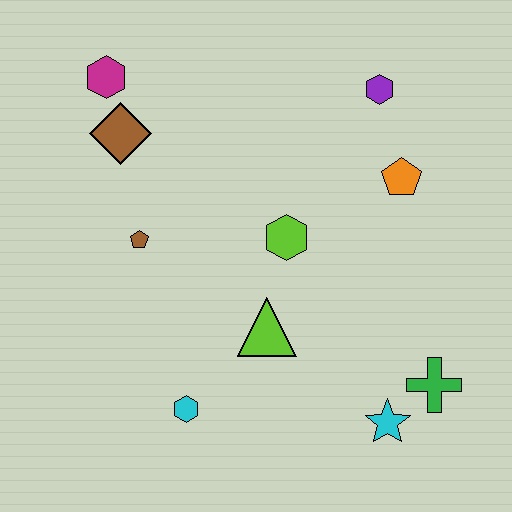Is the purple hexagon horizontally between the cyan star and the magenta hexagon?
Yes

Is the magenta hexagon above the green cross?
Yes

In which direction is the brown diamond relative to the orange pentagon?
The brown diamond is to the left of the orange pentagon.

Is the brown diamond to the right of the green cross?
No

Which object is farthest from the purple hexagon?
The cyan hexagon is farthest from the purple hexagon.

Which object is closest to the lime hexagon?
The lime triangle is closest to the lime hexagon.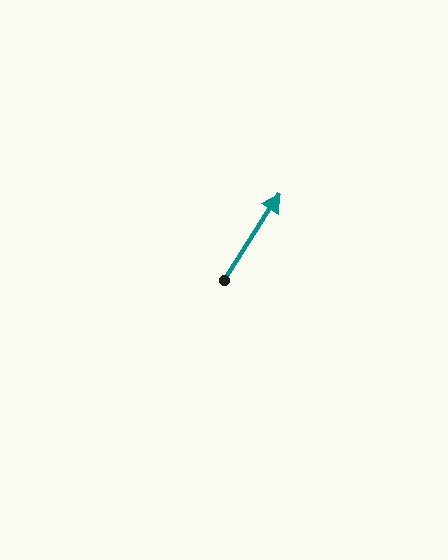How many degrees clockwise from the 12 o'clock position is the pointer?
Approximately 33 degrees.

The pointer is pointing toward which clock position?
Roughly 1 o'clock.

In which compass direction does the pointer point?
Northeast.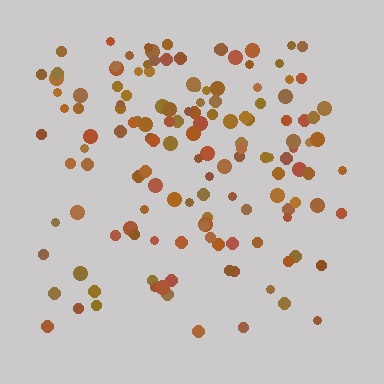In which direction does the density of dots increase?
From bottom to top, with the top side densest.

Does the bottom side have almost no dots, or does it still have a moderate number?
Still a moderate number, just noticeably fewer than the top.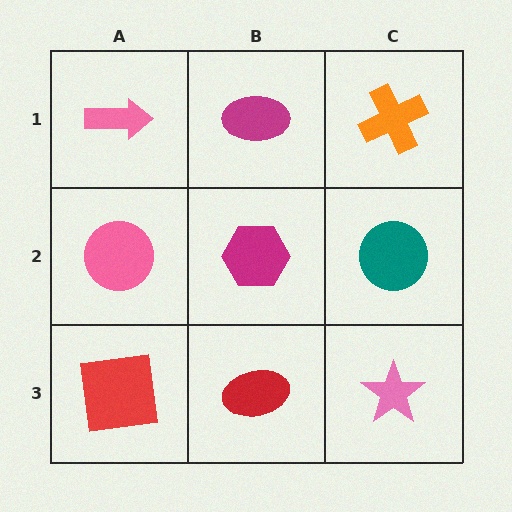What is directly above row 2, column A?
A pink arrow.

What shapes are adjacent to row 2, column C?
An orange cross (row 1, column C), a pink star (row 3, column C), a magenta hexagon (row 2, column B).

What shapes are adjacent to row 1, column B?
A magenta hexagon (row 2, column B), a pink arrow (row 1, column A), an orange cross (row 1, column C).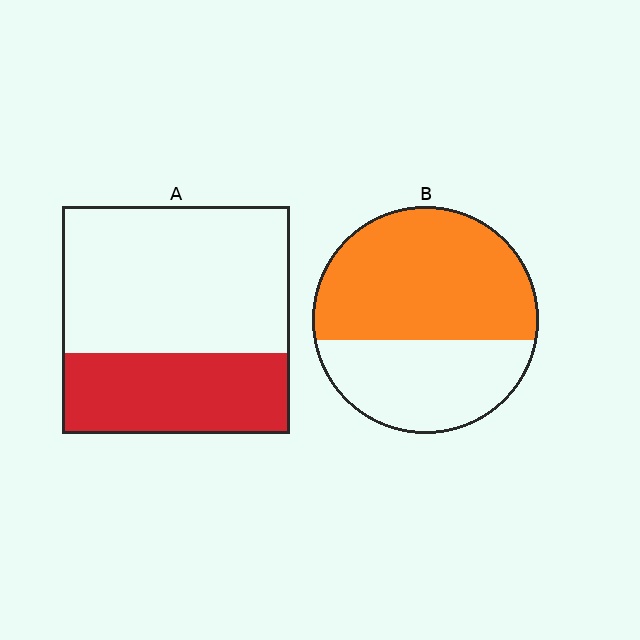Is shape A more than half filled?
No.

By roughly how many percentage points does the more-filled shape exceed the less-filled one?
By roughly 25 percentage points (B over A).